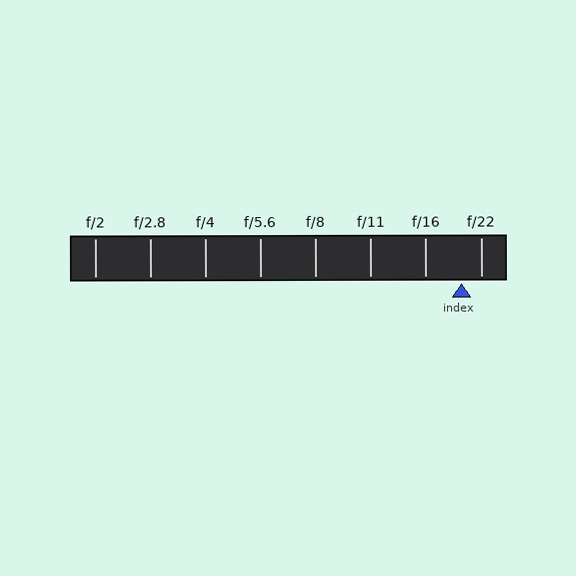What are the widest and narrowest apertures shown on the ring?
The widest aperture shown is f/2 and the narrowest is f/22.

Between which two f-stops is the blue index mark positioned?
The index mark is between f/16 and f/22.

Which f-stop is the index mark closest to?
The index mark is closest to f/22.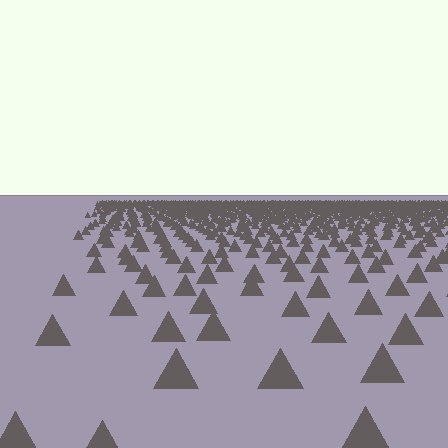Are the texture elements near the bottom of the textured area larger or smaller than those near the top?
Larger. Near the bottom, elements are closer to the viewer and appear at a bigger on-screen size.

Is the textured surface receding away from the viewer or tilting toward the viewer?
The surface is receding away from the viewer. Texture elements get smaller and denser toward the top.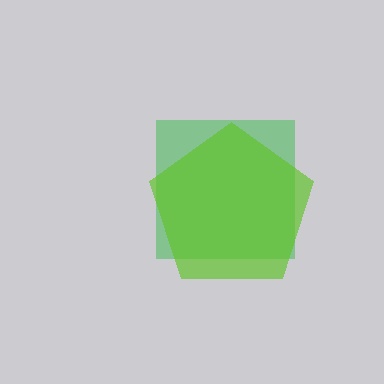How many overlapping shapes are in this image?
There are 2 overlapping shapes in the image.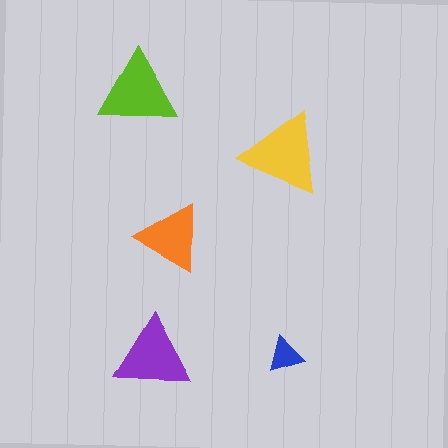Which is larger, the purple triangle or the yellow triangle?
The yellow one.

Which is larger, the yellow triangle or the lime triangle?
The yellow one.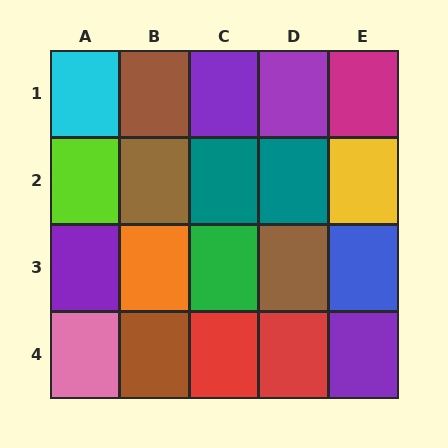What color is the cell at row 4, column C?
Red.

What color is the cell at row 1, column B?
Brown.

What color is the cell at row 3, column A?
Purple.